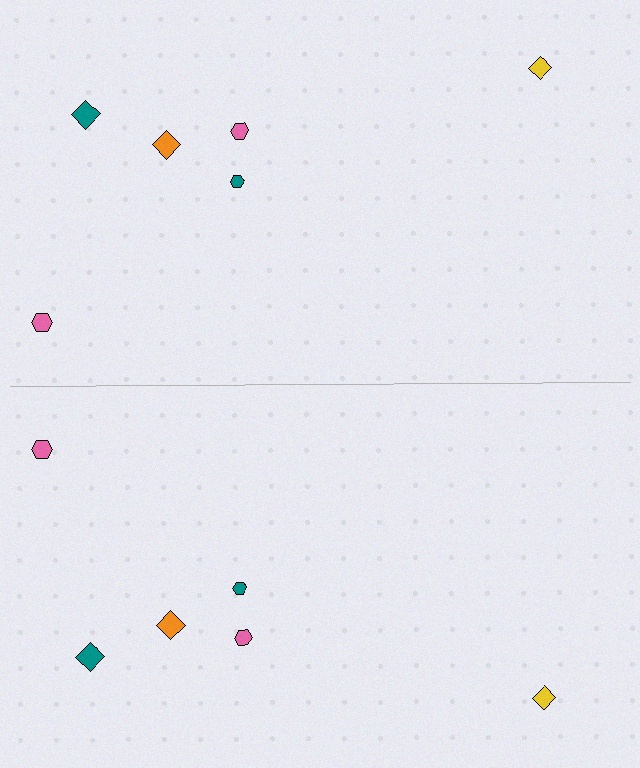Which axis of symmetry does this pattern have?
The pattern has a horizontal axis of symmetry running through the center of the image.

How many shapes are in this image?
There are 12 shapes in this image.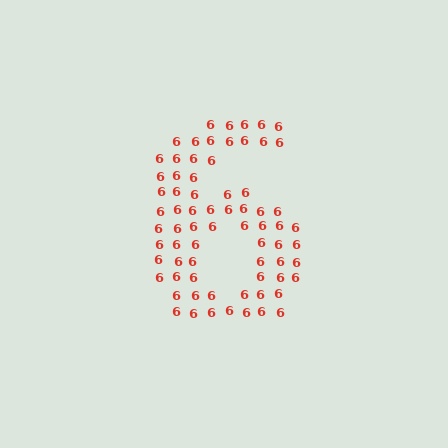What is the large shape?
The large shape is the digit 6.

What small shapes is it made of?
It is made of small digit 6's.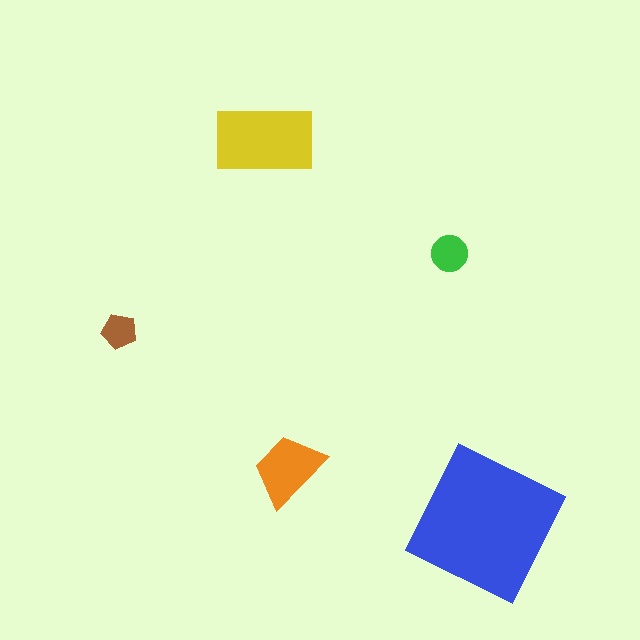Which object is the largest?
The blue square.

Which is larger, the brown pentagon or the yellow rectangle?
The yellow rectangle.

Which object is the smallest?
The brown pentagon.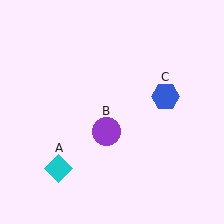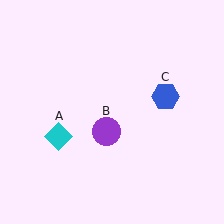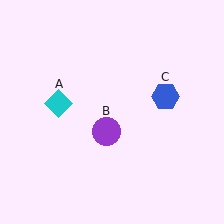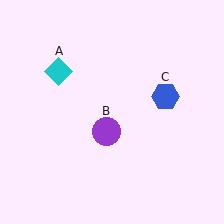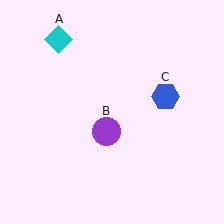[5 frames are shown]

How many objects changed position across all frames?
1 object changed position: cyan diamond (object A).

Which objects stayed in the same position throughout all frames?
Purple circle (object B) and blue hexagon (object C) remained stationary.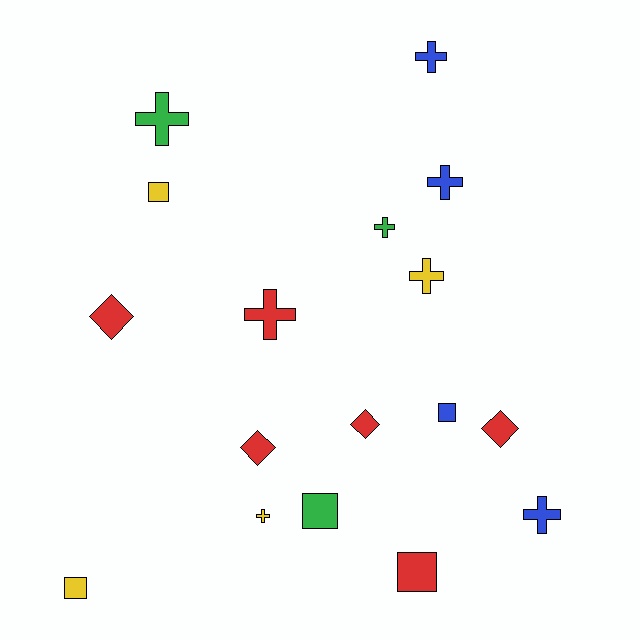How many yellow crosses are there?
There are 2 yellow crosses.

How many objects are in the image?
There are 17 objects.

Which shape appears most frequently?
Cross, with 8 objects.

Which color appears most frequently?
Red, with 6 objects.